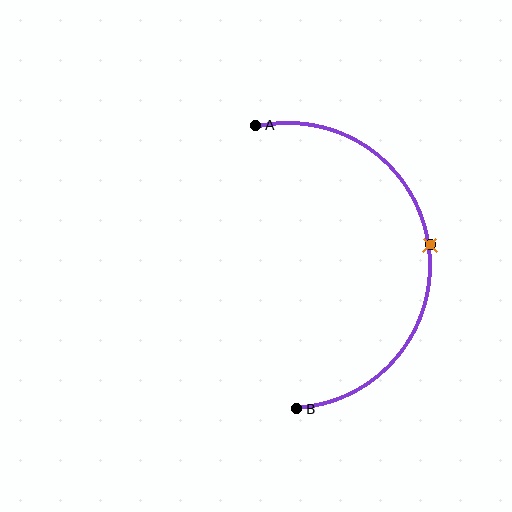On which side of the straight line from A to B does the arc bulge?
The arc bulges to the right of the straight line connecting A and B.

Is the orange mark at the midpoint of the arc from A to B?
Yes. The orange mark lies on the arc at equal arc-length from both A and B — it is the arc midpoint.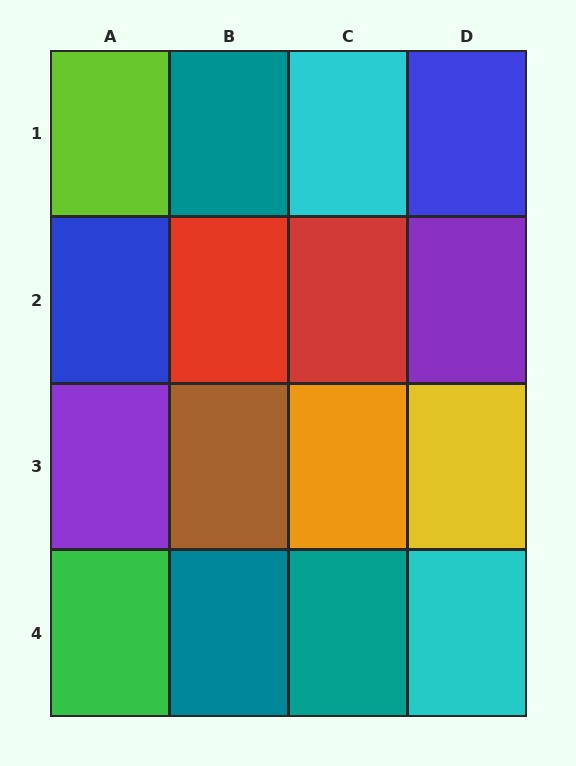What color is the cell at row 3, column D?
Yellow.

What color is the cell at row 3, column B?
Brown.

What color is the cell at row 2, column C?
Red.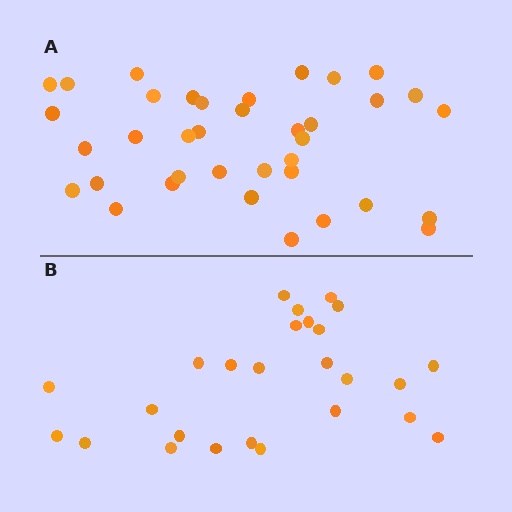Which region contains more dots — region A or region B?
Region A (the top region) has more dots.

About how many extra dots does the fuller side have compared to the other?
Region A has roughly 12 or so more dots than region B.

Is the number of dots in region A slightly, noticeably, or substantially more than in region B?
Region A has noticeably more, but not dramatically so. The ratio is roughly 1.4 to 1.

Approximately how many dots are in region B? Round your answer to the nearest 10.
About 30 dots. (The exact count is 26, which rounds to 30.)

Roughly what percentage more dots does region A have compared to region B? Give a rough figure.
About 40% more.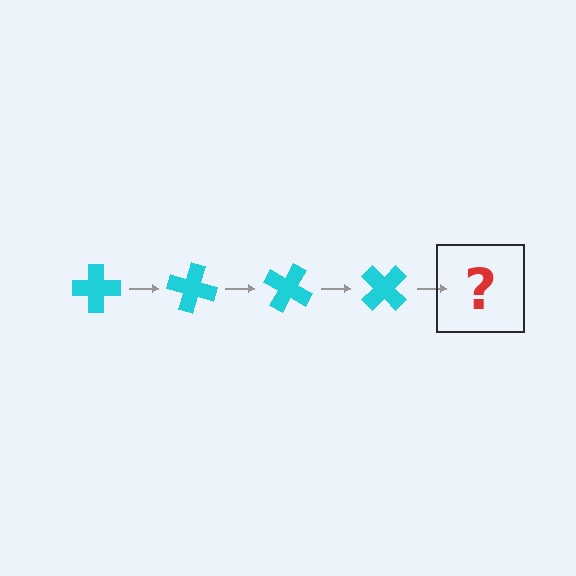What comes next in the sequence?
The next element should be a cyan cross rotated 60 degrees.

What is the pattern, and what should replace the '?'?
The pattern is that the cross rotates 15 degrees each step. The '?' should be a cyan cross rotated 60 degrees.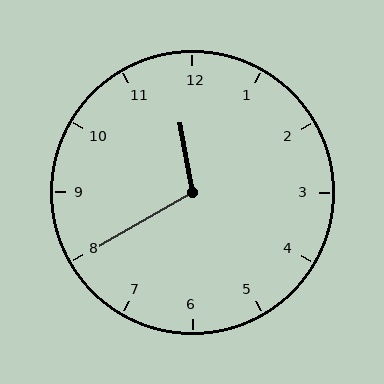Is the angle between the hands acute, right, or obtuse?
It is obtuse.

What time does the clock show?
11:40.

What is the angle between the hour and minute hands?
Approximately 110 degrees.